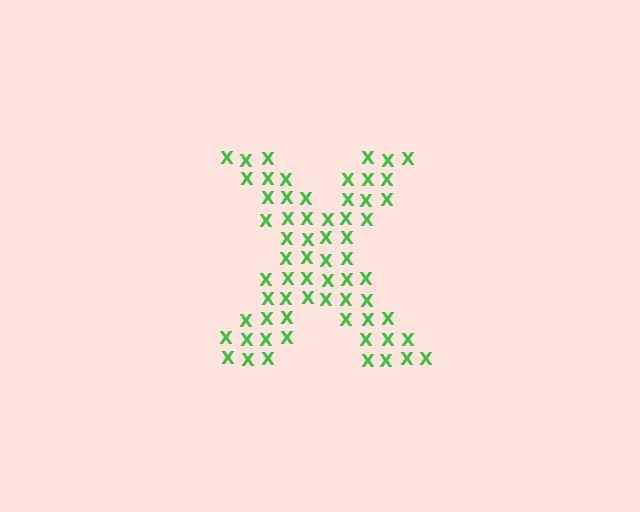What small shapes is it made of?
It is made of small letter X's.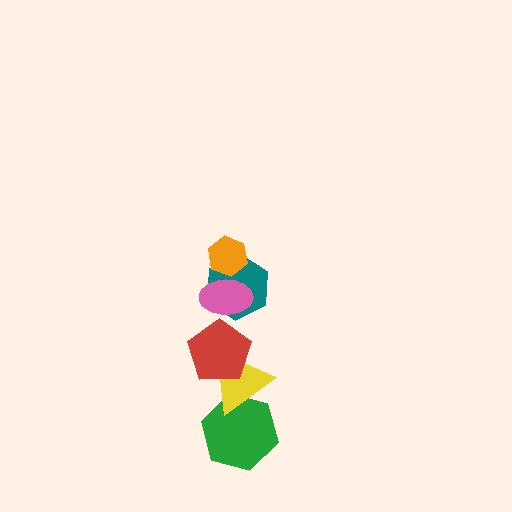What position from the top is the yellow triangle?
The yellow triangle is 5th from the top.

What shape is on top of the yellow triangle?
The red pentagon is on top of the yellow triangle.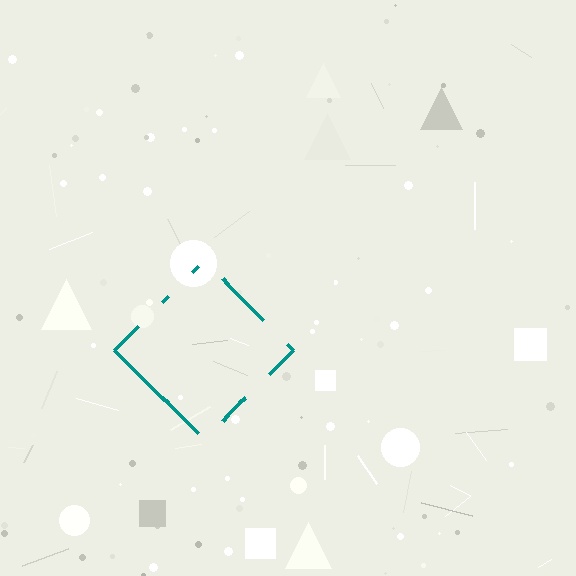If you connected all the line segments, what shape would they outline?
They would outline a diamond.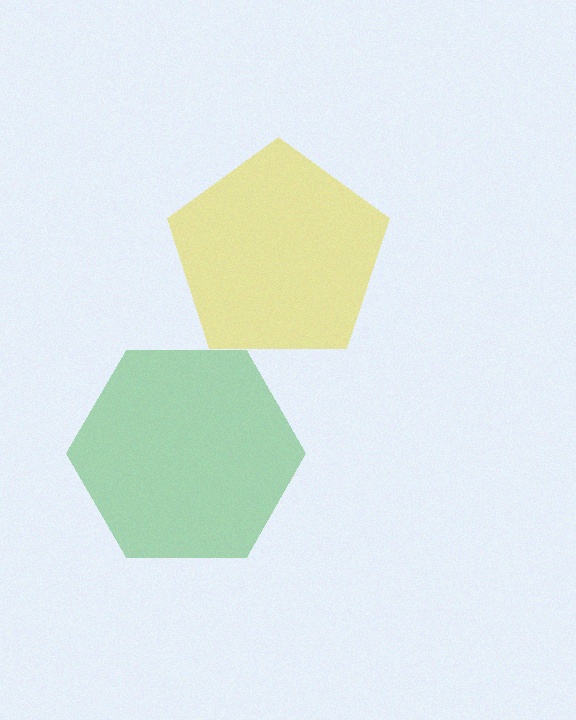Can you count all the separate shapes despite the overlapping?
Yes, there are 2 separate shapes.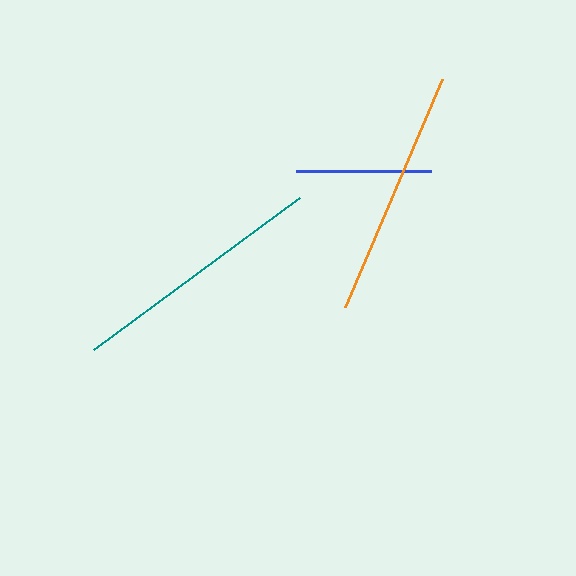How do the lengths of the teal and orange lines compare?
The teal and orange lines are approximately the same length.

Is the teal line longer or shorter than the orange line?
The teal line is longer than the orange line.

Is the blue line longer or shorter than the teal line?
The teal line is longer than the blue line.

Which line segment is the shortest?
The blue line is the shortest at approximately 135 pixels.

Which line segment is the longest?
The teal line is the longest at approximately 256 pixels.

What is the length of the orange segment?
The orange segment is approximately 248 pixels long.